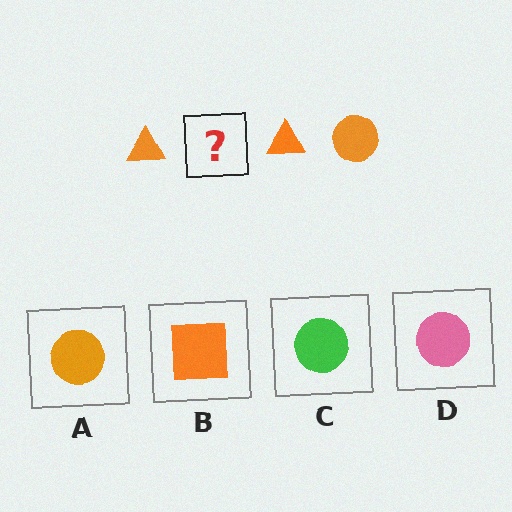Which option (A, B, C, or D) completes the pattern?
A.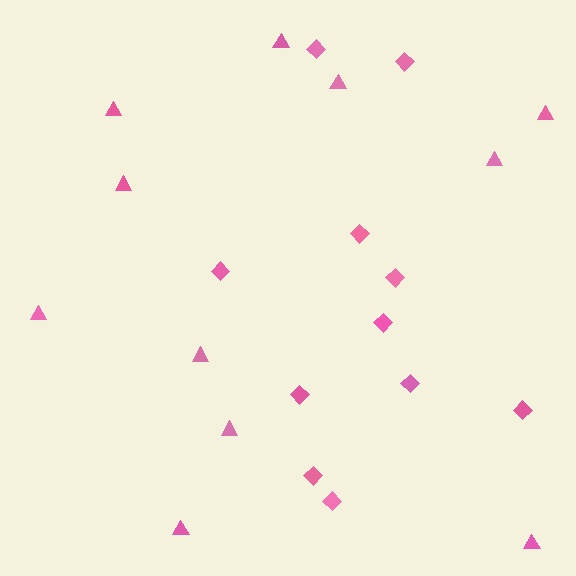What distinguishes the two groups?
There are 2 groups: one group of triangles (11) and one group of diamonds (11).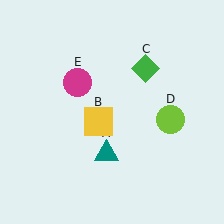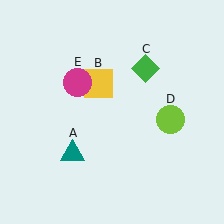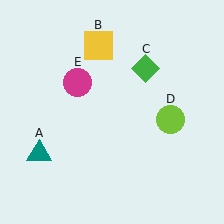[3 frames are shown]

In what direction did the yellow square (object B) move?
The yellow square (object B) moved up.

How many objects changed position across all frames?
2 objects changed position: teal triangle (object A), yellow square (object B).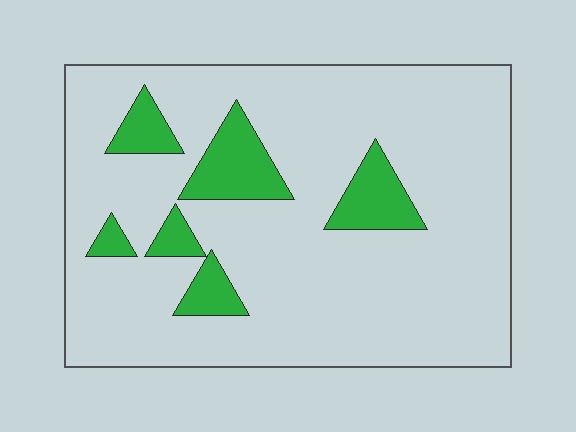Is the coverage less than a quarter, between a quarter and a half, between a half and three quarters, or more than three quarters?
Less than a quarter.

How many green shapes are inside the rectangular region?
6.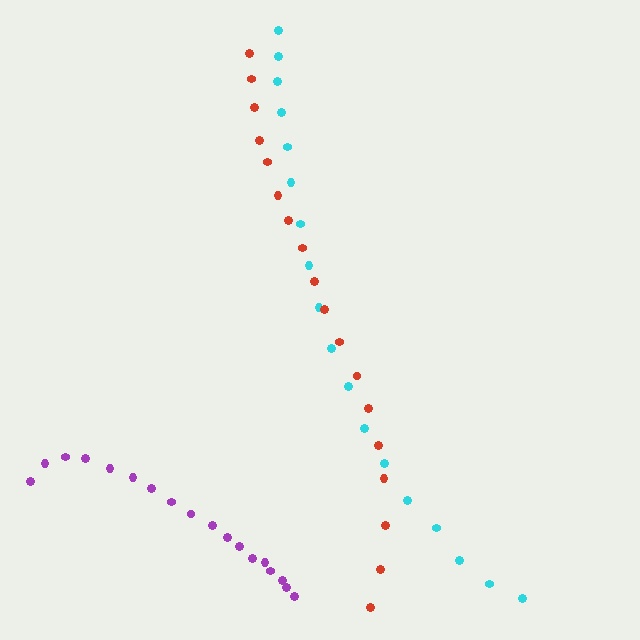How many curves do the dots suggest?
There are 3 distinct paths.